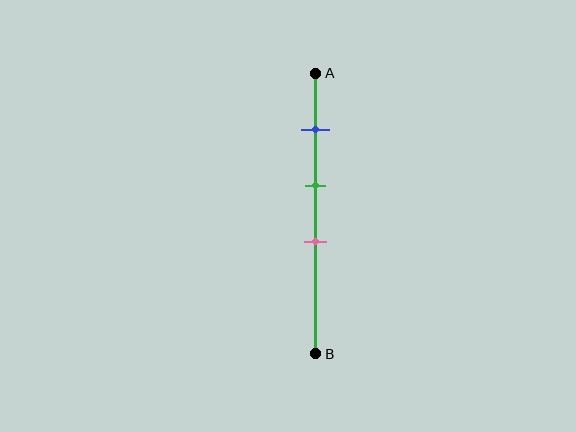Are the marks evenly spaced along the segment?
Yes, the marks are approximately evenly spaced.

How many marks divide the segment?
There are 3 marks dividing the segment.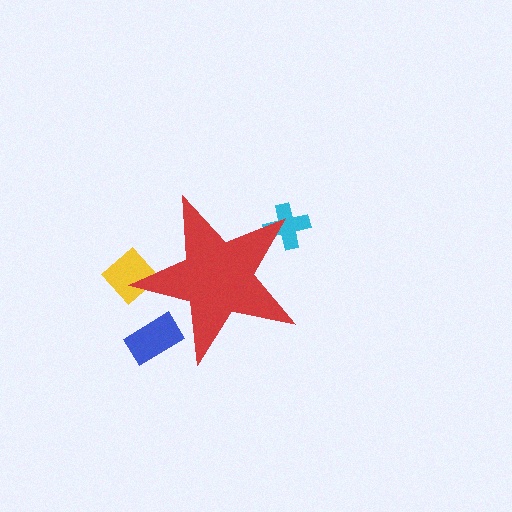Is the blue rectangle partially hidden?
Yes, the blue rectangle is partially hidden behind the red star.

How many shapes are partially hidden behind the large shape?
3 shapes are partially hidden.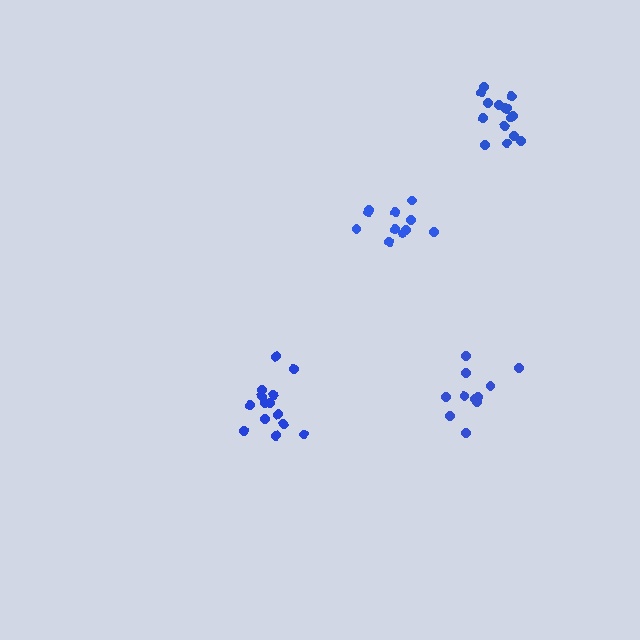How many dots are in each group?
Group 1: 14 dots, Group 2: 12 dots, Group 3: 15 dots, Group 4: 11 dots (52 total).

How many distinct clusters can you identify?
There are 4 distinct clusters.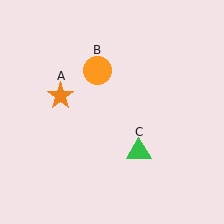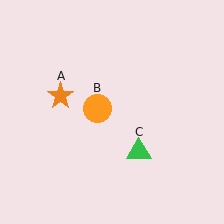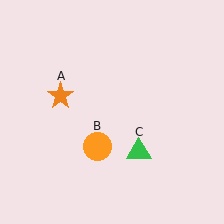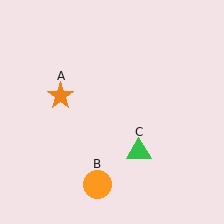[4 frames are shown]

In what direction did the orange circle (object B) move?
The orange circle (object B) moved down.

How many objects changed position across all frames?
1 object changed position: orange circle (object B).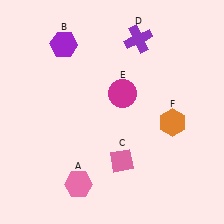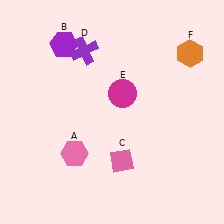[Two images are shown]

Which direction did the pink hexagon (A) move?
The pink hexagon (A) moved up.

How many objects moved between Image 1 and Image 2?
3 objects moved between the two images.